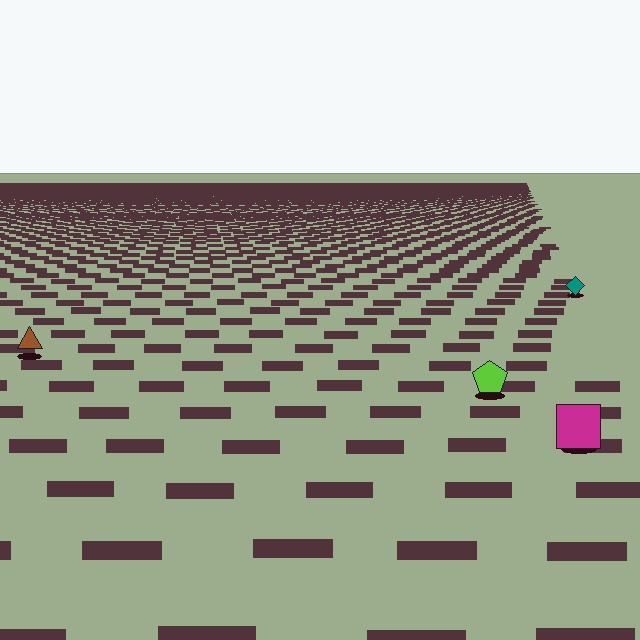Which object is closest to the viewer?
The magenta square is closest. The texture marks near it are larger and more spread out.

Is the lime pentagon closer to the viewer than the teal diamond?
Yes. The lime pentagon is closer — you can tell from the texture gradient: the ground texture is coarser near it.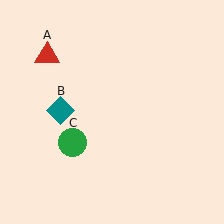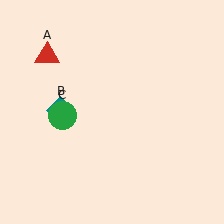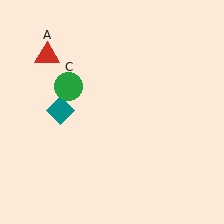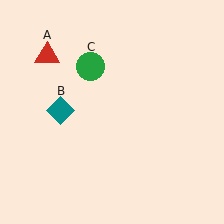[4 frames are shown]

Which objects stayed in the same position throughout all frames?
Red triangle (object A) and teal diamond (object B) remained stationary.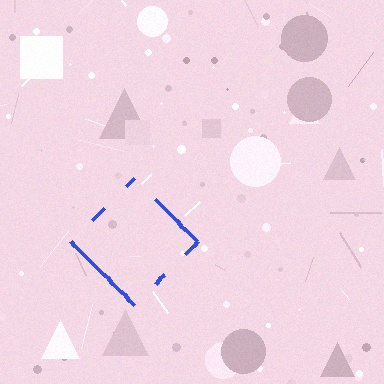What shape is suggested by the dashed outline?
The dashed outline suggests a diamond.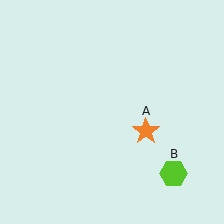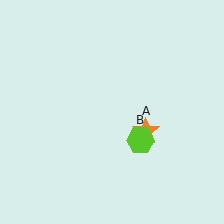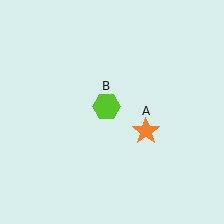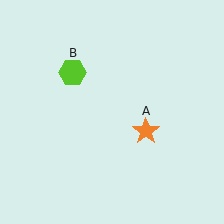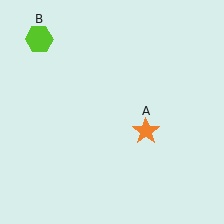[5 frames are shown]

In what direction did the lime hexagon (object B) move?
The lime hexagon (object B) moved up and to the left.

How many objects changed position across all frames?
1 object changed position: lime hexagon (object B).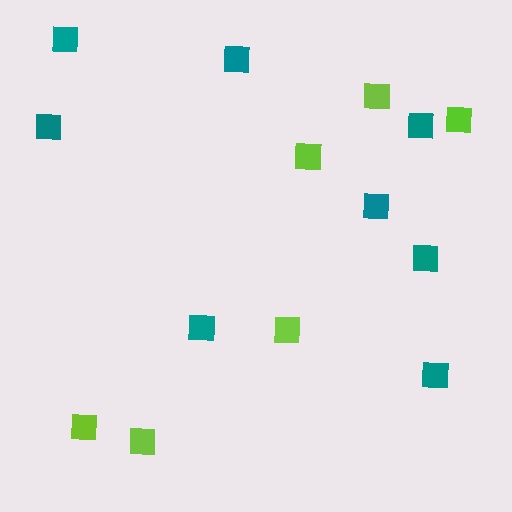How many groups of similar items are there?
There are 2 groups: one group of teal squares (8) and one group of lime squares (6).